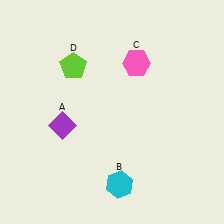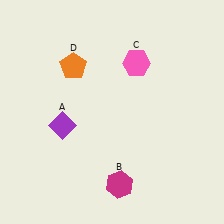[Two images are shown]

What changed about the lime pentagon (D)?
In Image 1, D is lime. In Image 2, it changed to orange.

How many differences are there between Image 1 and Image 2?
There are 2 differences between the two images.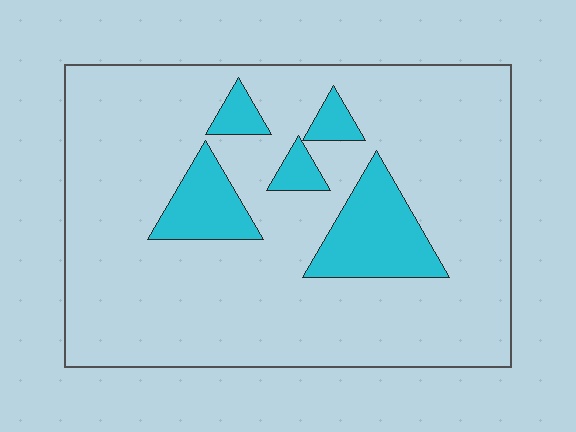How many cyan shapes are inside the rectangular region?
5.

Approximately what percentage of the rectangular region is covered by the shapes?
Approximately 15%.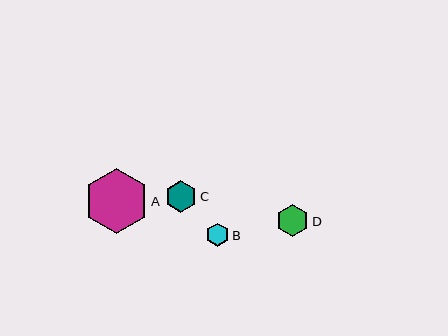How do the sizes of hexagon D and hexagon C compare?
Hexagon D and hexagon C are approximately the same size.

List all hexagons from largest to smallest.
From largest to smallest: A, D, C, B.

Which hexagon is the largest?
Hexagon A is the largest with a size of approximately 65 pixels.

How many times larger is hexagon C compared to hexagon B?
Hexagon C is approximately 1.4 times the size of hexagon B.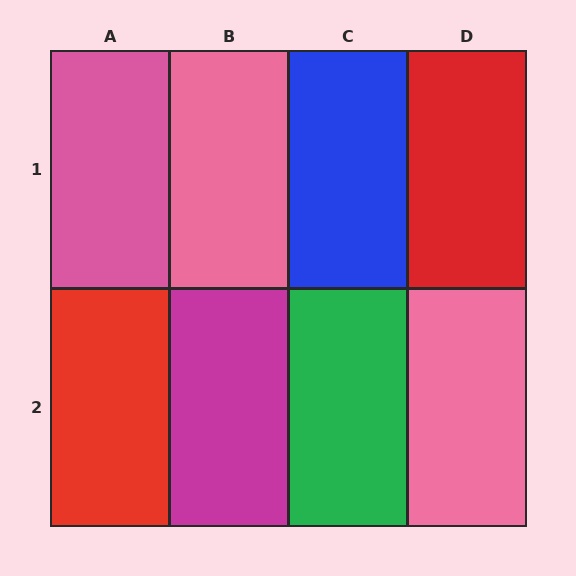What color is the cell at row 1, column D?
Red.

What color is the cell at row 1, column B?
Pink.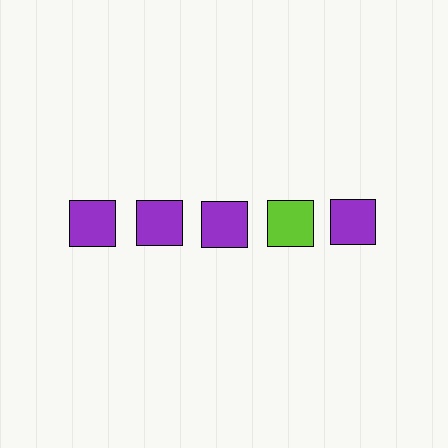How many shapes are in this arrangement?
There are 5 shapes arranged in a grid pattern.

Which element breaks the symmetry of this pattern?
The lime square in the top row, second from right column breaks the symmetry. All other shapes are purple squares.